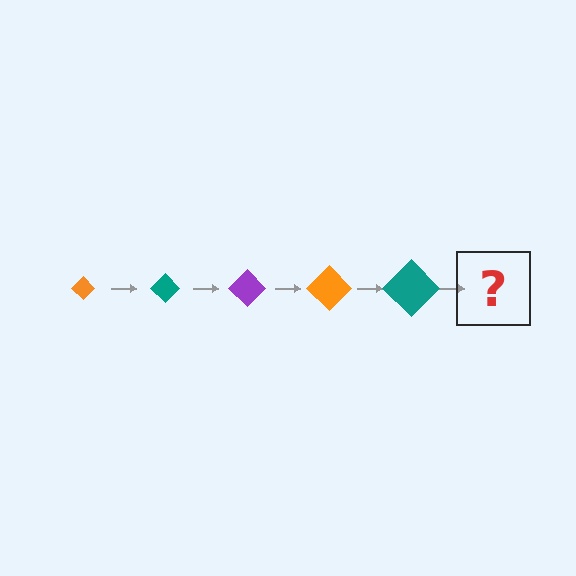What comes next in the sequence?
The next element should be a purple diamond, larger than the previous one.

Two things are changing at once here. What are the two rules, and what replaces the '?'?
The two rules are that the diamond grows larger each step and the color cycles through orange, teal, and purple. The '?' should be a purple diamond, larger than the previous one.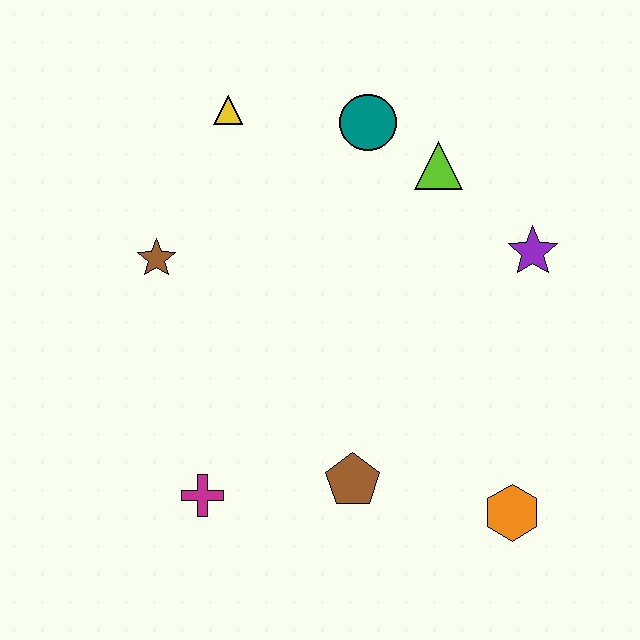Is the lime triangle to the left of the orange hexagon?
Yes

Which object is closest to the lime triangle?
The teal circle is closest to the lime triangle.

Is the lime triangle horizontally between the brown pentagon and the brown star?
No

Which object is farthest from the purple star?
The magenta cross is farthest from the purple star.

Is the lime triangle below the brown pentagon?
No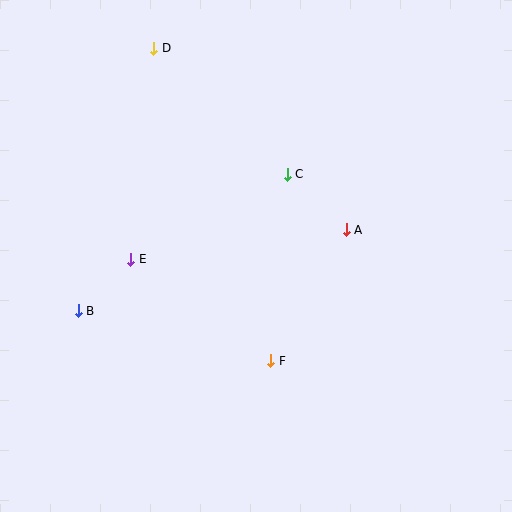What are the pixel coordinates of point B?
Point B is at (78, 311).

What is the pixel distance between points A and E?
The distance between A and E is 217 pixels.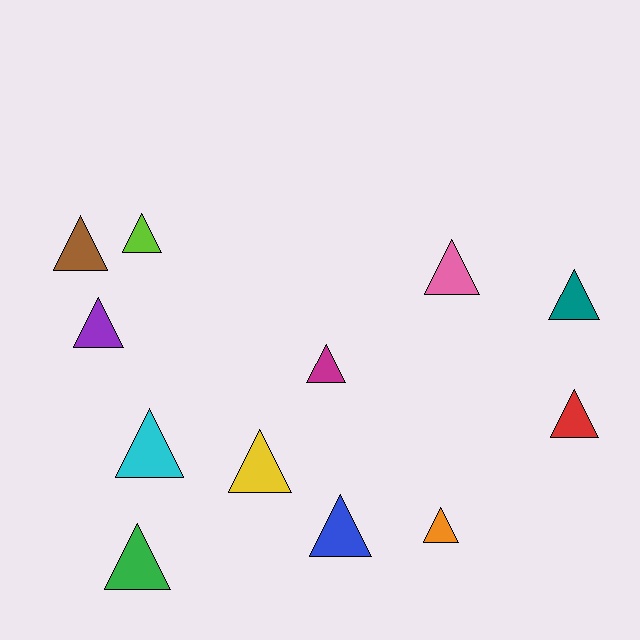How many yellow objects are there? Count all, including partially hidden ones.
There is 1 yellow object.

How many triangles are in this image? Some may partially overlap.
There are 12 triangles.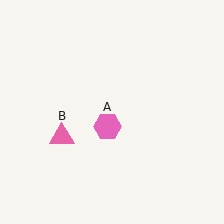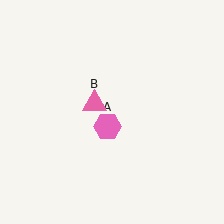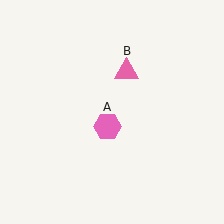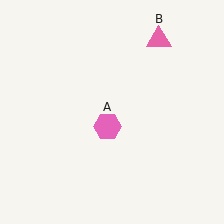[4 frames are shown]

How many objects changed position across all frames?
1 object changed position: pink triangle (object B).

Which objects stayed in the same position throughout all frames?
Pink hexagon (object A) remained stationary.